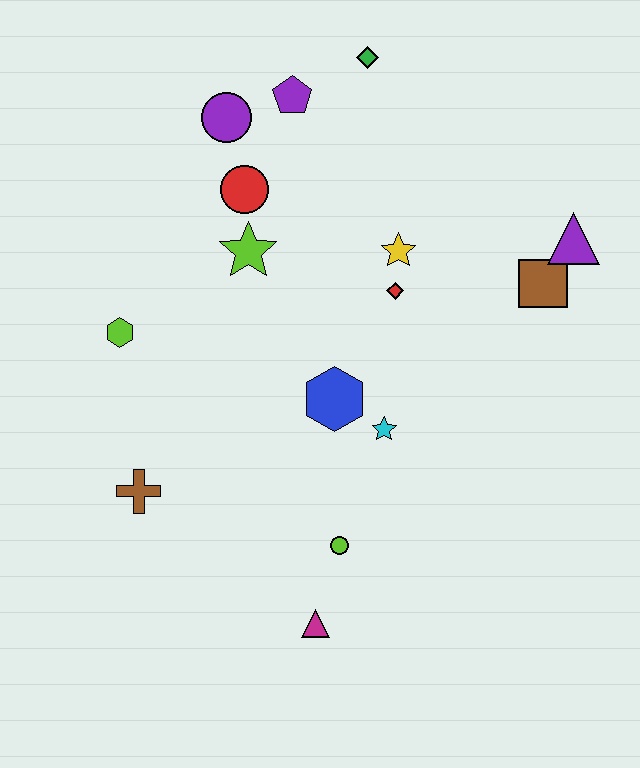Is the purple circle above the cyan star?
Yes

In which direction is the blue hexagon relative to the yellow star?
The blue hexagon is below the yellow star.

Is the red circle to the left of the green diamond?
Yes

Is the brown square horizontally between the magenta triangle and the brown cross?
No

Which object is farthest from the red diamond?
The magenta triangle is farthest from the red diamond.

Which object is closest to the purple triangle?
The brown square is closest to the purple triangle.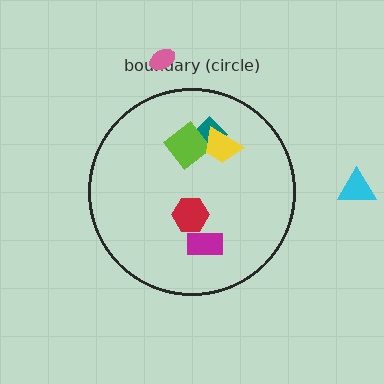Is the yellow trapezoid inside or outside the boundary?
Inside.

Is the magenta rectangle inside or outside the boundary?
Inside.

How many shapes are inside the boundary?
5 inside, 2 outside.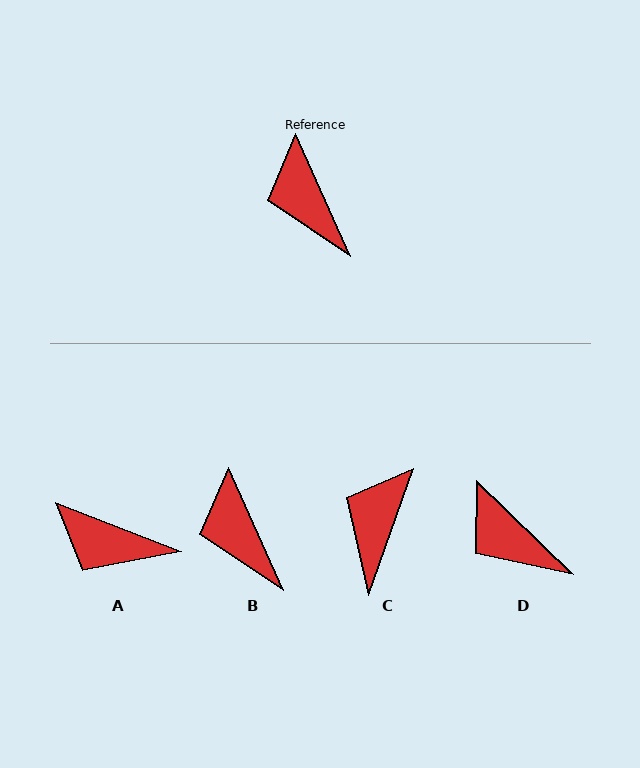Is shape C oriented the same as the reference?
No, it is off by about 44 degrees.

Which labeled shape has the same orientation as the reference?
B.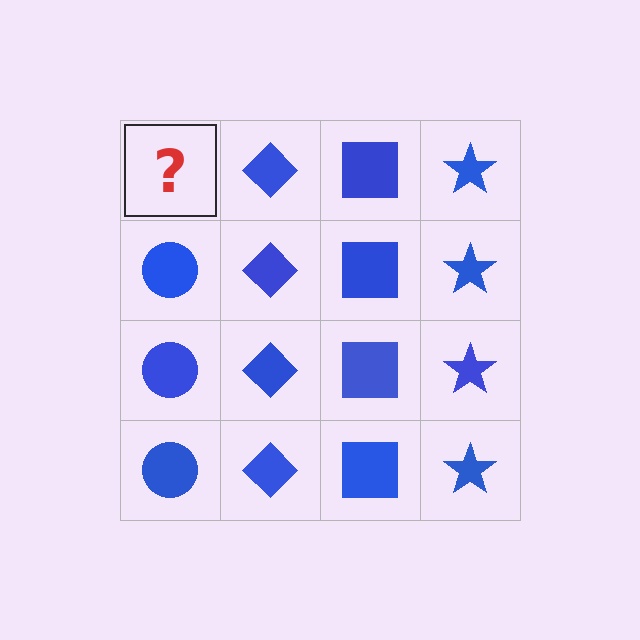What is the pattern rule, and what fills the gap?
The rule is that each column has a consistent shape. The gap should be filled with a blue circle.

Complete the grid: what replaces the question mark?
The question mark should be replaced with a blue circle.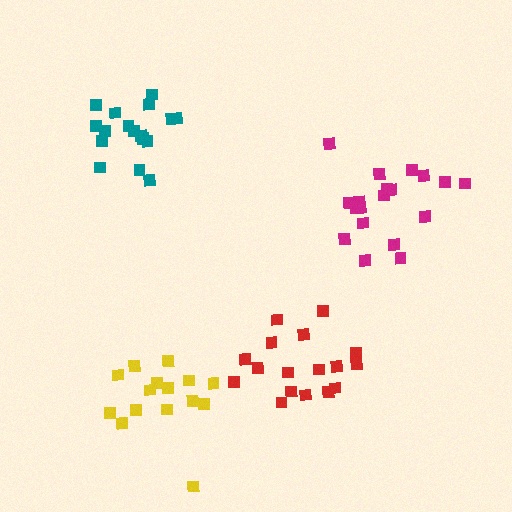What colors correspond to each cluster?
The clusters are colored: magenta, teal, yellow, red.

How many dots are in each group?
Group 1: 19 dots, Group 2: 17 dots, Group 3: 15 dots, Group 4: 17 dots (68 total).